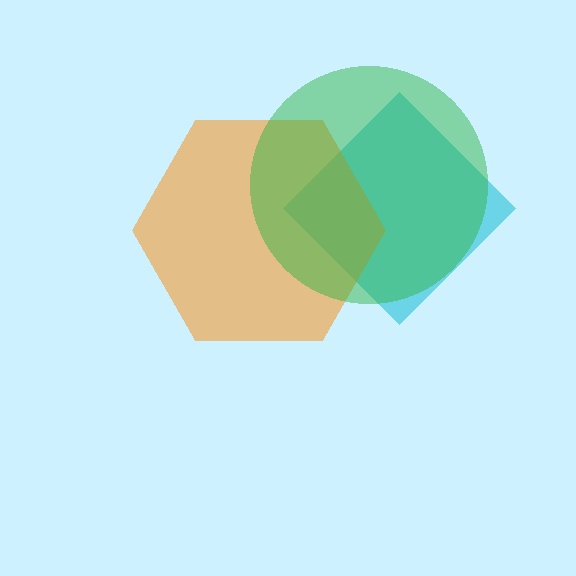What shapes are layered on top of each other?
The layered shapes are: a cyan diamond, an orange hexagon, a green circle.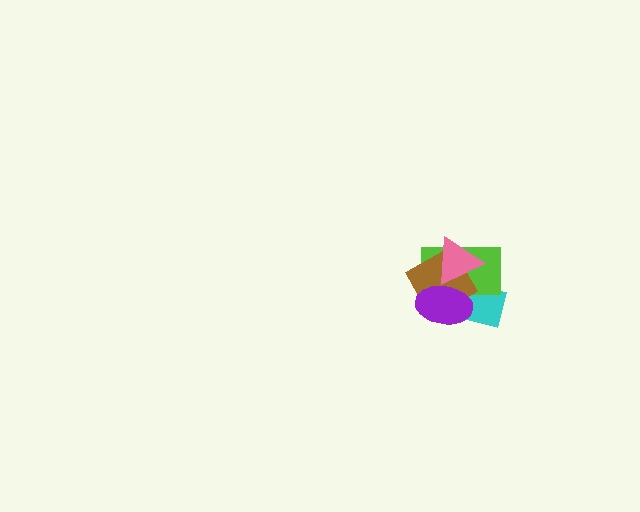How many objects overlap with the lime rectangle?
4 objects overlap with the lime rectangle.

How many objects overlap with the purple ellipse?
4 objects overlap with the purple ellipse.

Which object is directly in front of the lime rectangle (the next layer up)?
The brown diamond is directly in front of the lime rectangle.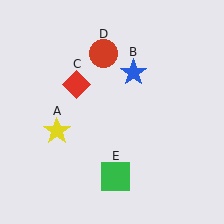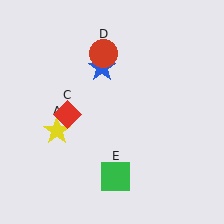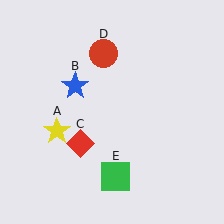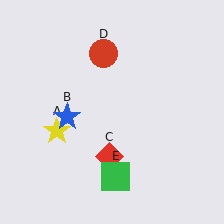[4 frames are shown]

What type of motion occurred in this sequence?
The blue star (object B), red diamond (object C) rotated counterclockwise around the center of the scene.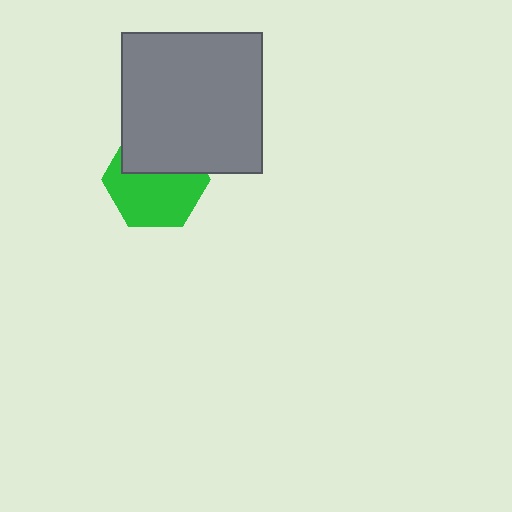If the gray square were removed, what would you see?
You would see the complete green hexagon.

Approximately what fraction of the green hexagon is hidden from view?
Roughly 39% of the green hexagon is hidden behind the gray square.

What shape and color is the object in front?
The object in front is a gray square.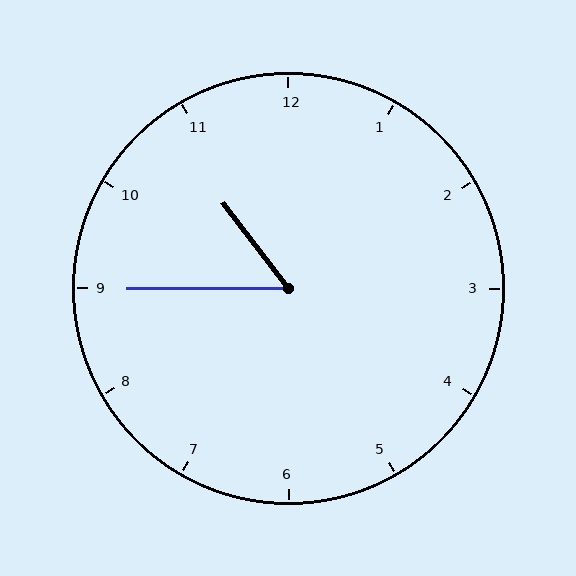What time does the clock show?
10:45.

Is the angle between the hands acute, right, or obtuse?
It is acute.